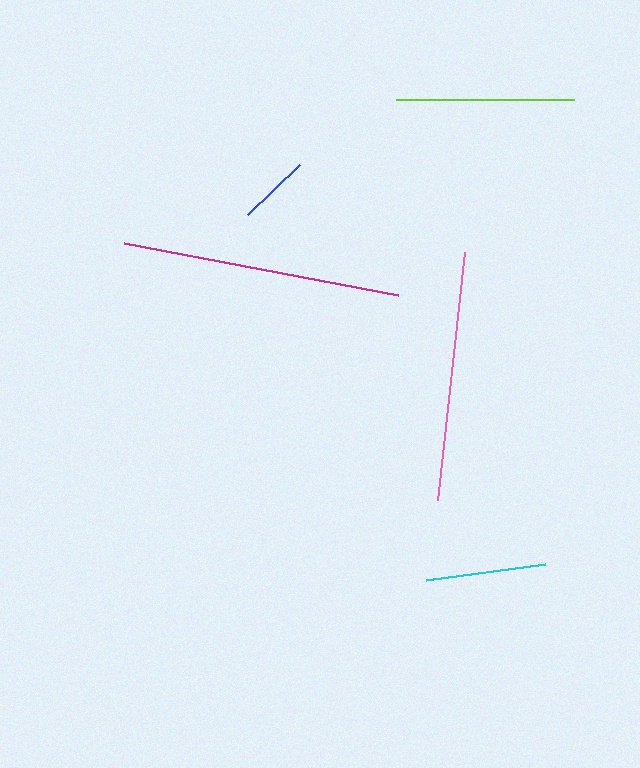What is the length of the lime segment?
The lime segment is approximately 178 pixels long.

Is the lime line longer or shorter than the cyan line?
The lime line is longer than the cyan line.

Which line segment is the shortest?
The blue line is the shortest at approximately 72 pixels.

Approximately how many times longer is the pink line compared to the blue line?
The pink line is approximately 3.5 times the length of the blue line.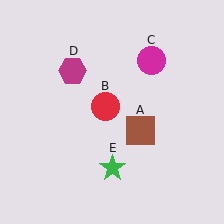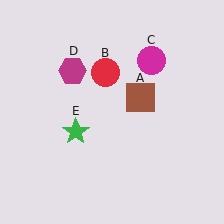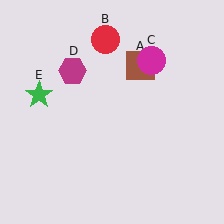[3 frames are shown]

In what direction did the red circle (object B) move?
The red circle (object B) moved up.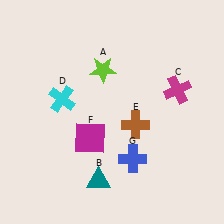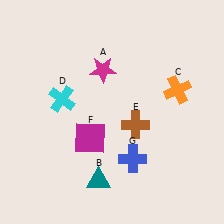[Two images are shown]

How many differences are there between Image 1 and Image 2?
There are 2 differences between the two images.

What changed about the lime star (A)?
In Image 1, A is lime. In Image 2, it changed to magenta.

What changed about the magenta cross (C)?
In Image 1, C is magenta. In Image 2, it changed to orange.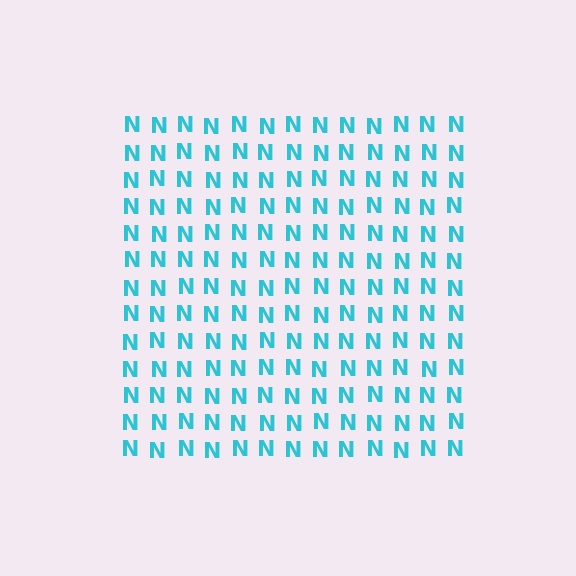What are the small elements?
The small elements are letter N's.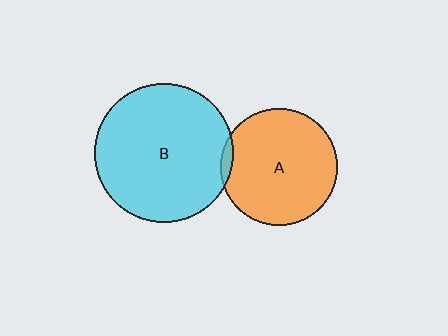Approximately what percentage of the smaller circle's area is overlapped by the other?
Approximately 5%.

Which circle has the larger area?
Circle B (cyan).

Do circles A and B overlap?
Yes.